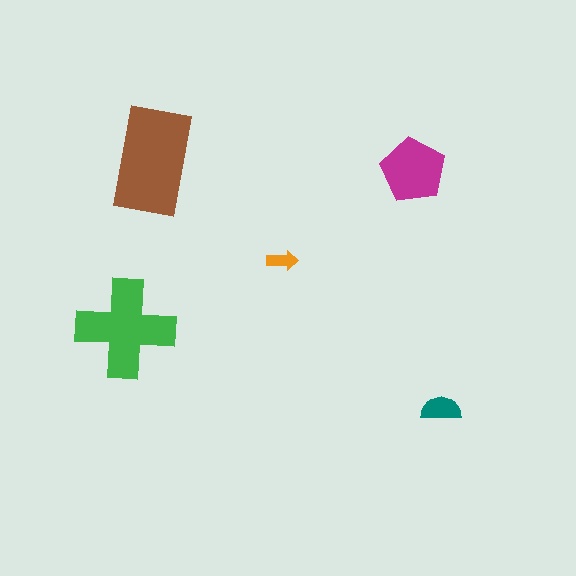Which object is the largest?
The brown rectangle.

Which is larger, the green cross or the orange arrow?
The green cross.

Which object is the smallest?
The orange arrow.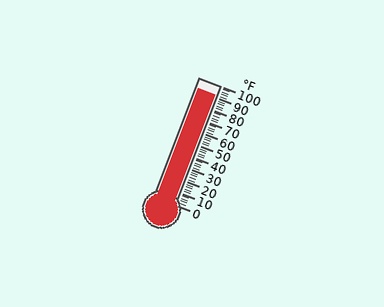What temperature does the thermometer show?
The thermometer shows approximately 92°F.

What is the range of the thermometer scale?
The thermometer scale ranges from 0°F to 100°F.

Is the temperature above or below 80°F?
The temperature is above 80°F.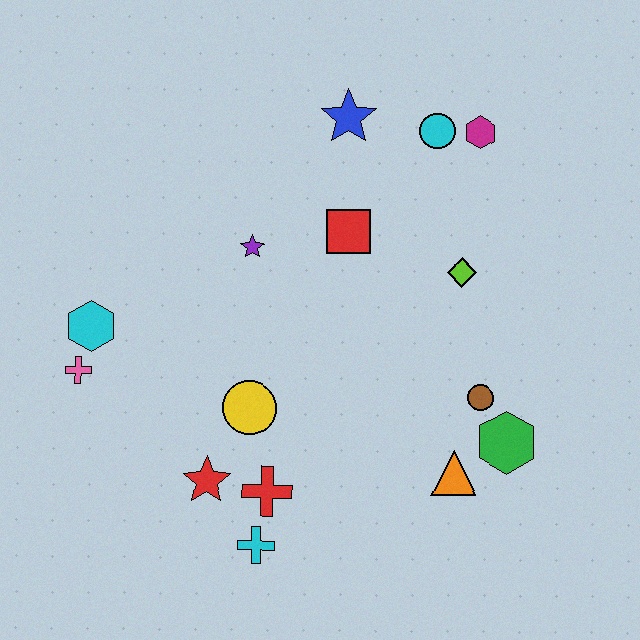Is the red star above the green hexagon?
No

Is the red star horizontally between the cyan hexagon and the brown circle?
Yes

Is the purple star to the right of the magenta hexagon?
No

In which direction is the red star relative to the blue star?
The red star is below the blue star.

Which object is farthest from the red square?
The cyan cross is farthest from the red square.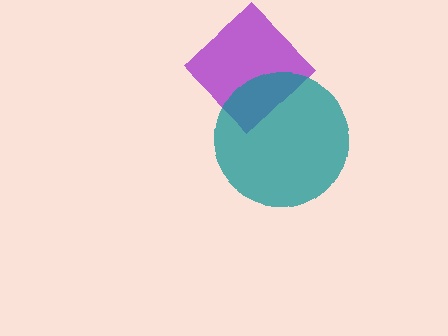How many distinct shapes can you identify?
There are 2 distinct shapes: a purple diamond, a teal circle.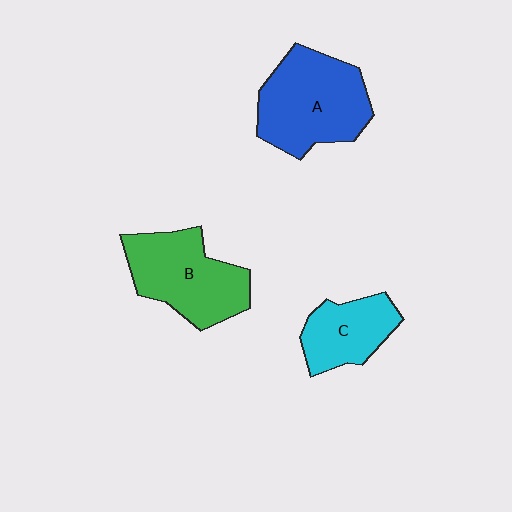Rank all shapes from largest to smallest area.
From largest to smallest: A (blue), B (green), C (cyan).